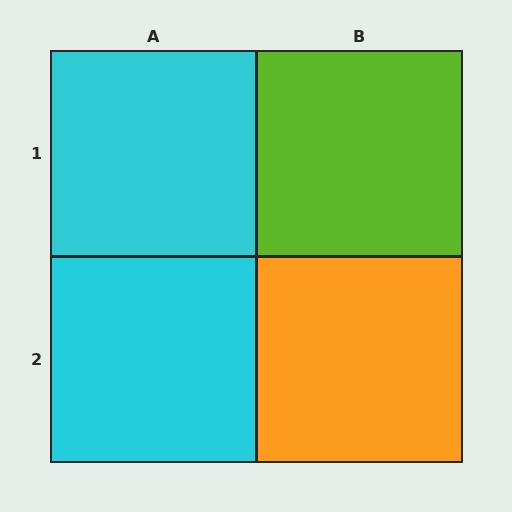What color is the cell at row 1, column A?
Cyan.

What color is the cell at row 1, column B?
Lime.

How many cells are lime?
1 cell is lime.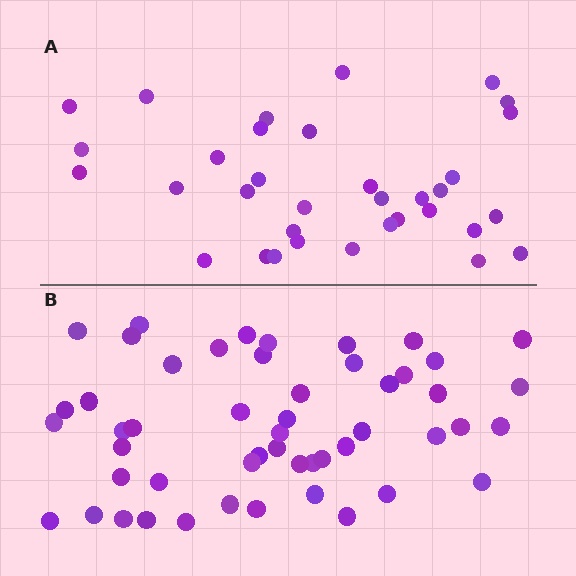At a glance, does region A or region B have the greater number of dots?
Region B (the bottom region) has more dots.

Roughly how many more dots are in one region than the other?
Region B has approximately 15 more dots than region A.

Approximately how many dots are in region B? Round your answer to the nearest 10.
About 50 dots. (The exact count is 51, which rounds to 50.)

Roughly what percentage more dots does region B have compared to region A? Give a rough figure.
About 50% more.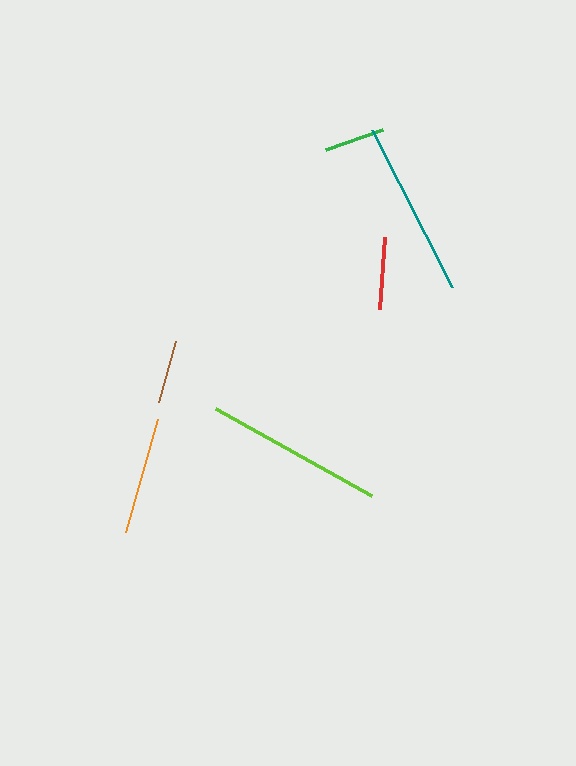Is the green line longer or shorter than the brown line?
The brown line is longer than the green line.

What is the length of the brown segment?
The brown segment is approximately 64 pixels long.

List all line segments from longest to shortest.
From longest to shortest: lime, teal, orange, red, brown, green.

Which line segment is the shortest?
The green line is the shortest at approximately 60 pixels.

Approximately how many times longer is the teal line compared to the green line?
The teal line is approximately 2.9 times the length of the green line.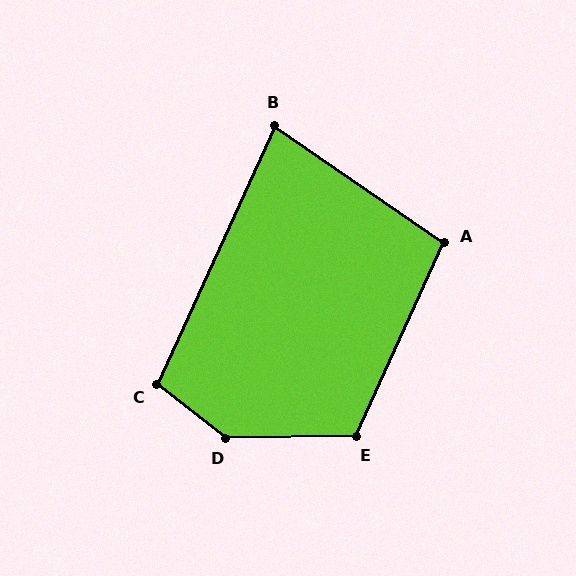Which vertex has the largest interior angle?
D, at approximately 141 degrees.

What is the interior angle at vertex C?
Approximately 104 degrees (obtuse).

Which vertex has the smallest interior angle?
B, at approximately 80 degrees.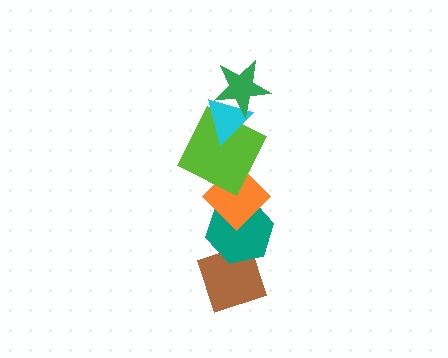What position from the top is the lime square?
The lime square is 3rd from the top.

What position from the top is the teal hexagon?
The teal hexagon is 5th from the top.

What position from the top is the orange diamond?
The orange diamond is 4th from the top.